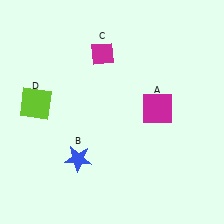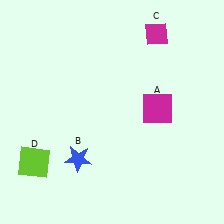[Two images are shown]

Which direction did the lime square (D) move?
The lime square (D) moved down.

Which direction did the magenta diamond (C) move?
The magenta diamond (C) moved right.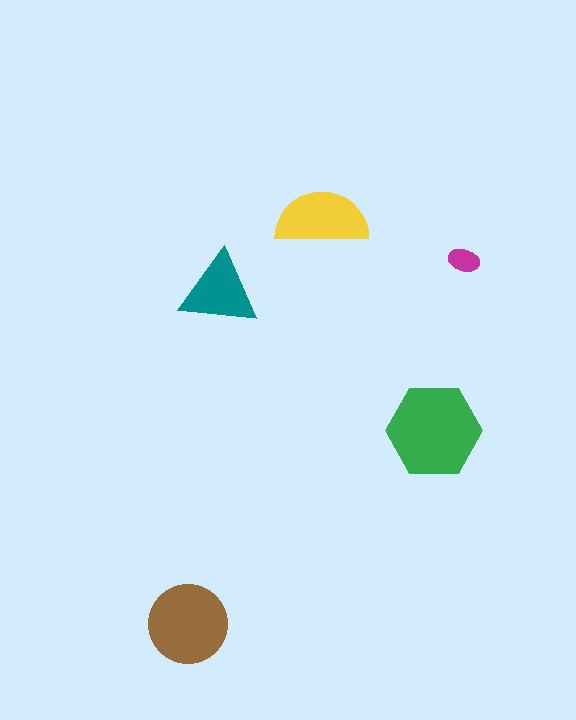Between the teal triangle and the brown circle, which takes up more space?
The brown circle.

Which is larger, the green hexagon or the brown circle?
The green hexagon.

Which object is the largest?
The green hexagon.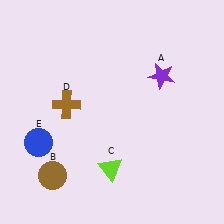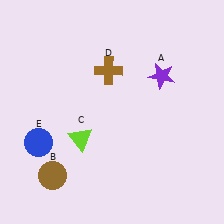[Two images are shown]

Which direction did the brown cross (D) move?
The brown cross (D) moved right.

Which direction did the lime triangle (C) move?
The lime triangle (C) moved up.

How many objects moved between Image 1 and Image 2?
2 objects moved between the two images.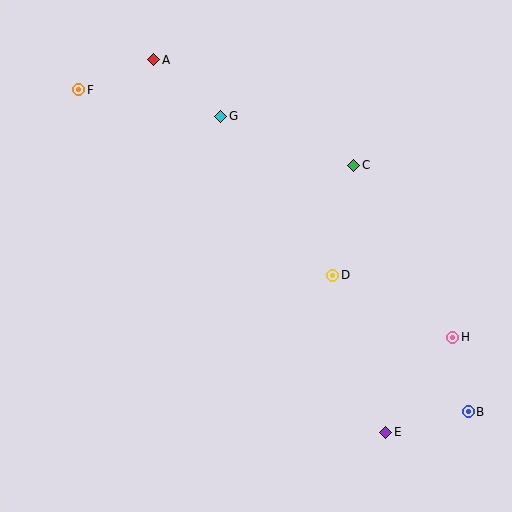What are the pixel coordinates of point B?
Point B is at (468, 412).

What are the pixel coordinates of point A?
Point A is at (154, 60).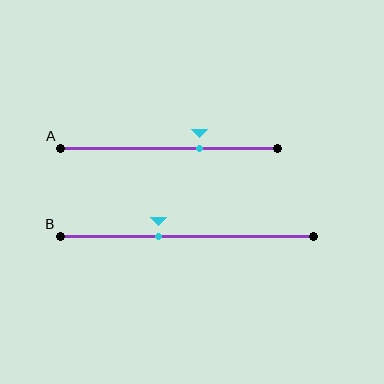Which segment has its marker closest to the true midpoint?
Segment B has its marker closest to the true midpoint.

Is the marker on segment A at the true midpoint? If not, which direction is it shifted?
No, the marker on segment A is shifted to the right by about 14% of the segment length.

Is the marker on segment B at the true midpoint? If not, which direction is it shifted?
No, the marker on segment B is shifted to the left by about 11% of the segment length.